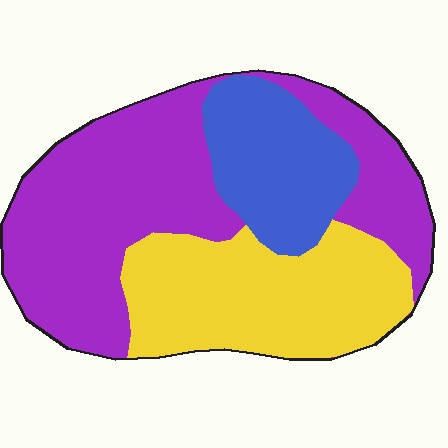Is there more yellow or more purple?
Purple.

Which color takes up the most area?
Purple, at roughly 50%.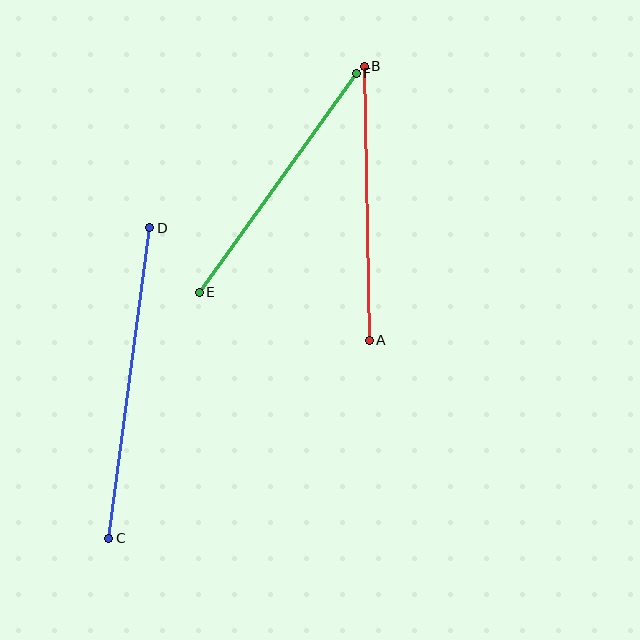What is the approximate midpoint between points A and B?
The midpoint is at approximately (367, 203) pixels.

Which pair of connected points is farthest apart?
Points C and D are farthest apart.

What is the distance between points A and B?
The distance is approximately 274 pixels.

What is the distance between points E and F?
The distance is approximately 269 pixels.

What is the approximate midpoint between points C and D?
The midpoint is at approximately (129, 383) pixels.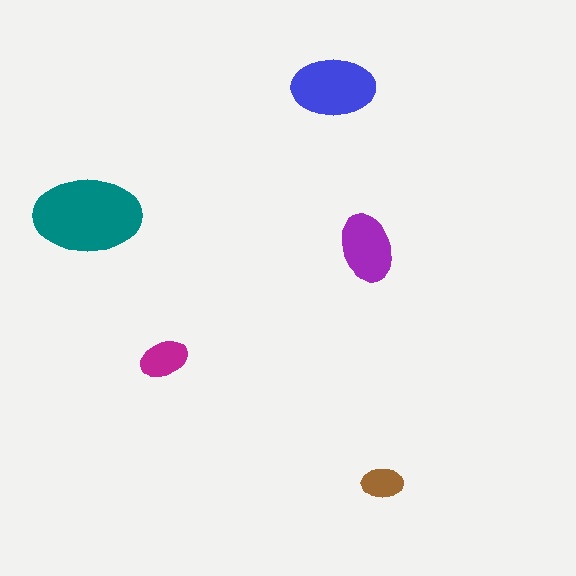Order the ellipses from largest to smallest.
the teal one, the blue one, the purple one, the magenta one, the brown one.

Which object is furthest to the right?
The brown ellipse is rightmost.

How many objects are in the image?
There are 5 objects in the image.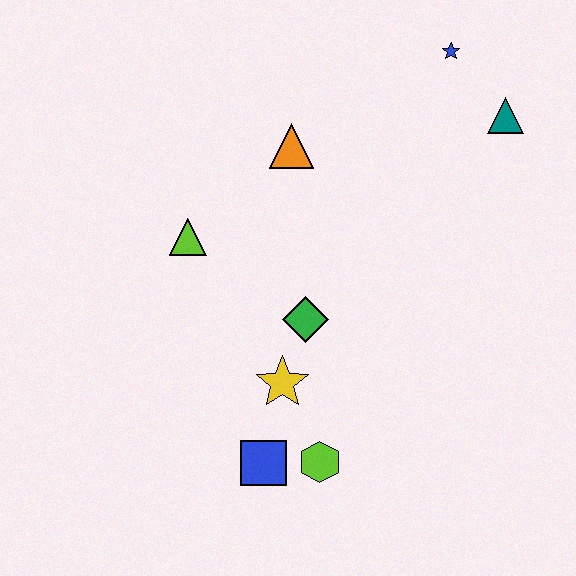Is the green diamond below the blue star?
Yes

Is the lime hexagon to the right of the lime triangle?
Yes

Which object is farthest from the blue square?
The blue star is farthest from the blue square.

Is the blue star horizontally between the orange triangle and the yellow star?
No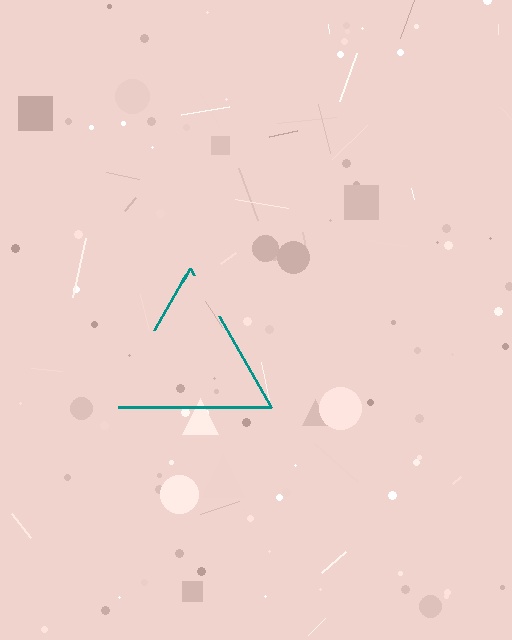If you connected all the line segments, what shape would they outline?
They would outline a triangle.